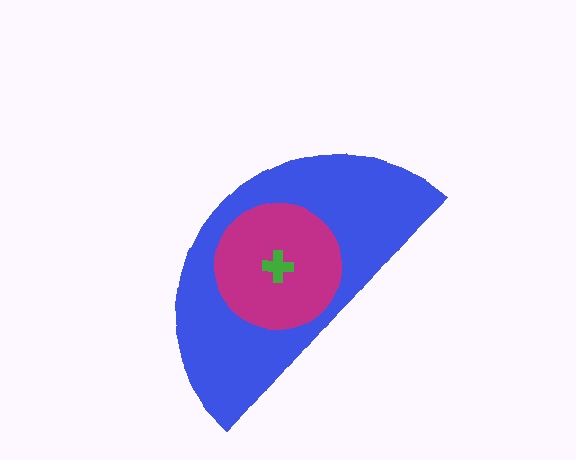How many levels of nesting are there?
3.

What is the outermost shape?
The blue semicircle.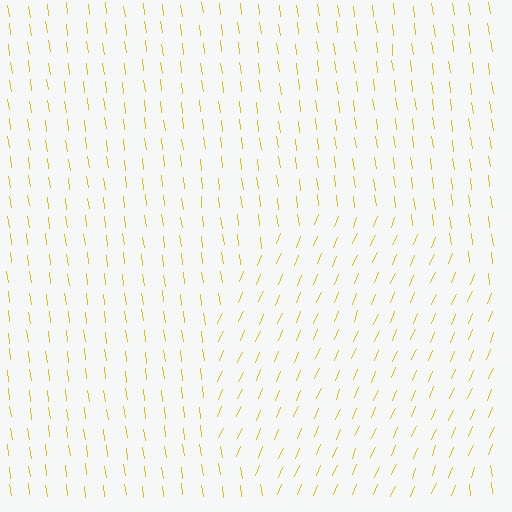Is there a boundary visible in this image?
Yes, there is a texture boundary formed by a change in line orientation.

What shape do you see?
I see a circle.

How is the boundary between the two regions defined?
The boundary is defined purely by a change in line orientation (approximately 31 degrees difference). All lines are the same color and thickness.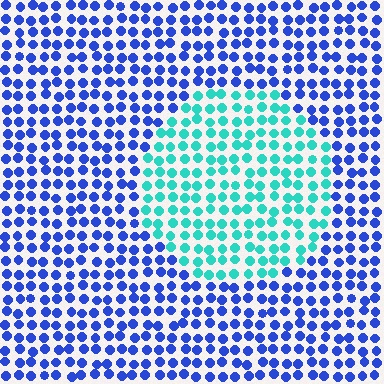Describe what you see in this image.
The image is filled with small blue elements in a uniform arrangement. A circle-shaped region is visible where the elements are tinted to a slightly different hue, forming a subtle color boundary.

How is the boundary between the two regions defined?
The boundary is defined purely by a slight shift in hue (about 58 degrees). Spacing, size, and orientation are identical on both sides.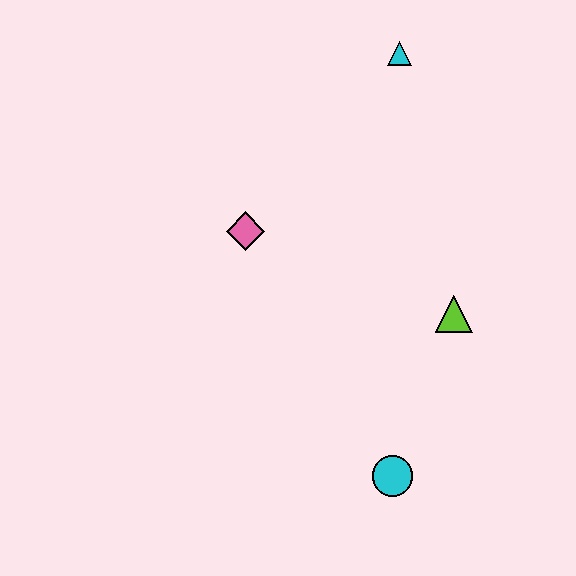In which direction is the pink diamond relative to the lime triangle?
The pink diamond is to the left of the lime triangle.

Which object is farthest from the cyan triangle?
The cyan circle is farthest from the cyan triangle.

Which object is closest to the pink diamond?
The lime triangle is closest to the pink diamond.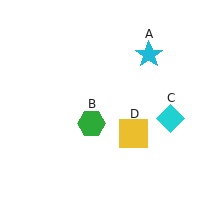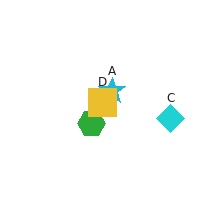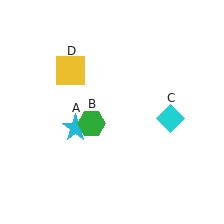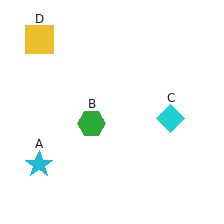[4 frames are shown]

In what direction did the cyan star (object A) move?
The cyan star (object A) moved down and to the left.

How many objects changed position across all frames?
2 objects changed position: cyan star (object A), yellow square (object D).